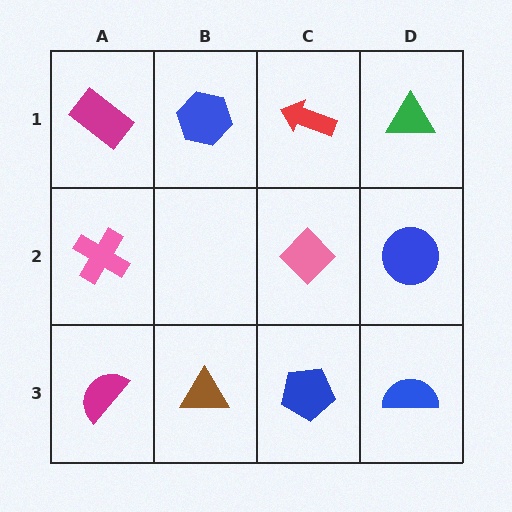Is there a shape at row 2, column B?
No, that cell is empty.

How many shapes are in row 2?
3 shapes.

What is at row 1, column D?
A green triangle.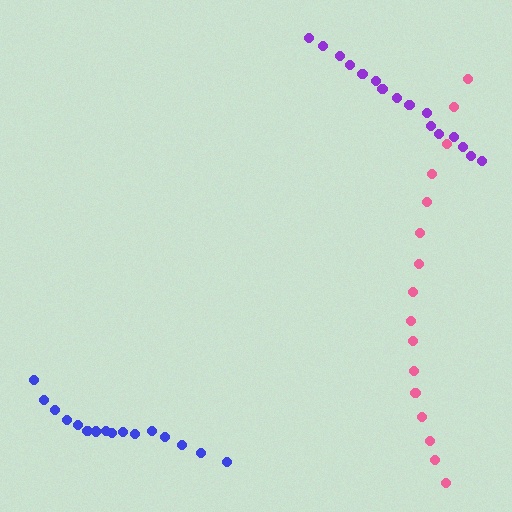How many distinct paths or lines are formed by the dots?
There are 3 distinct paths.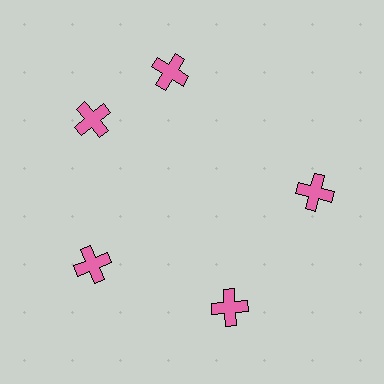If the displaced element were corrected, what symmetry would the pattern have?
It would have 5-fold rotational symmetry — the pattern would map onto itself every 72 degrees.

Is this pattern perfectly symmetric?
No. The 5 pink crosses are arranged in a ring, but one element near the 1 o'clock position is rotated out of alignment along the ring, breaking the 5-fold rotational symmetry.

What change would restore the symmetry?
The symmetry would be restored by rotating it back into even spacing with its neighbors so that all 5 crosses sit at equal angles and equal distance from the center.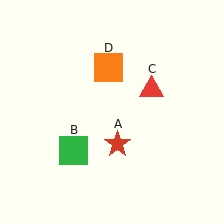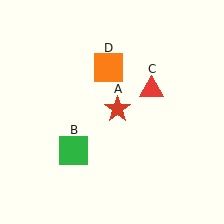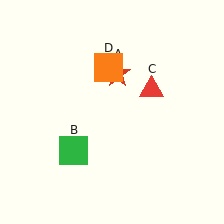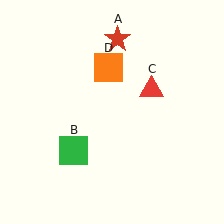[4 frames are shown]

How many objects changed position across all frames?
1 object changed position: red star (object A).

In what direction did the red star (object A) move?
The red star (object A) moved up.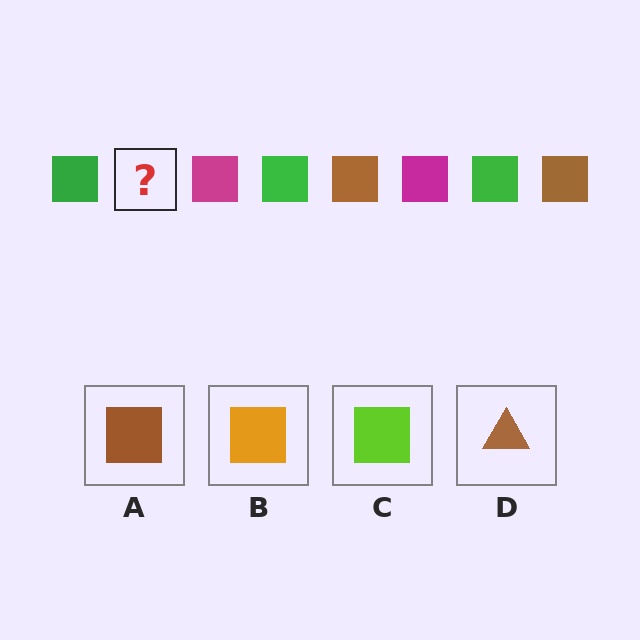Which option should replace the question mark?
Option A.